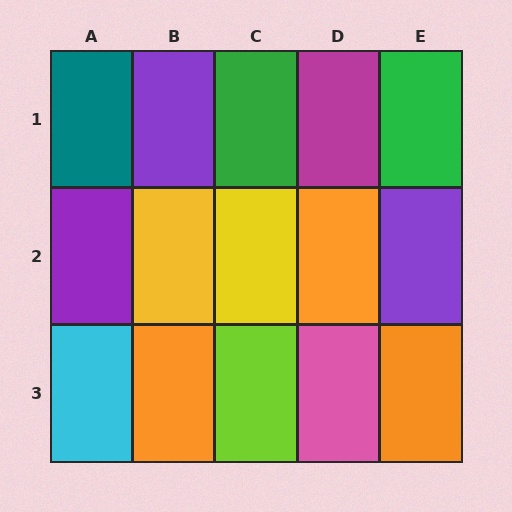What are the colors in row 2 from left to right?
Purple, yellow, yellow, orange, purple.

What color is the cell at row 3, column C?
Lime.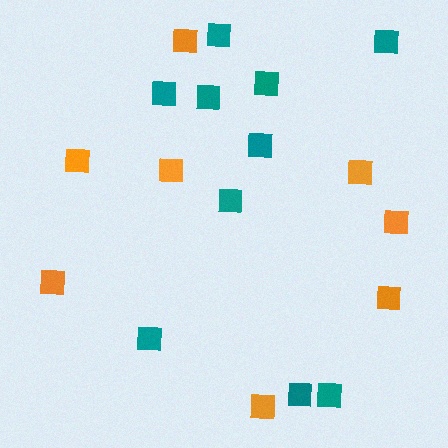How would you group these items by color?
There are 2 groups: one group of orange squares (8) and one group of teal squares (10).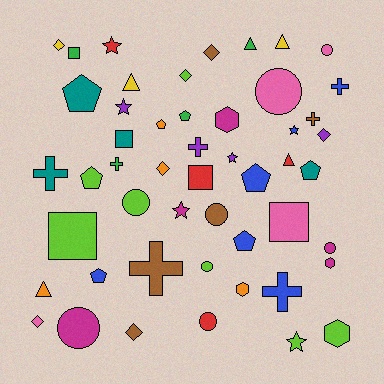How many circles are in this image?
There are 8 circles.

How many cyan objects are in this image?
There are no cyan objects.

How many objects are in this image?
There are 50 objects.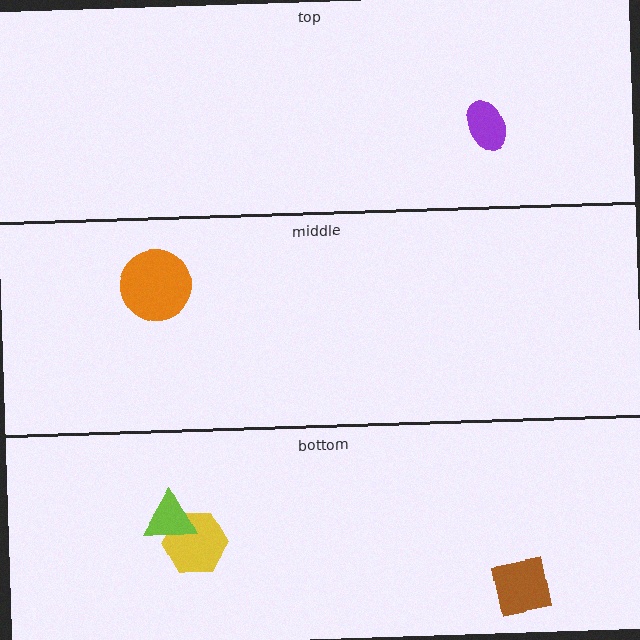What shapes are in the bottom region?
The brown square, the yellow hexagon, the lime triangle.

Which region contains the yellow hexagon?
The bottom region.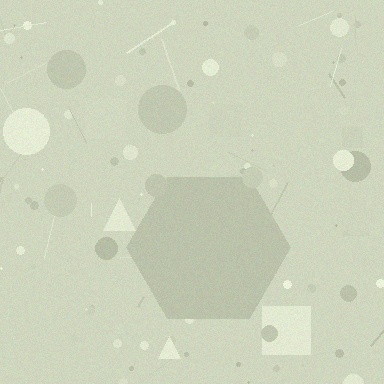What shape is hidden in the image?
A hexagon is hidden in the image.